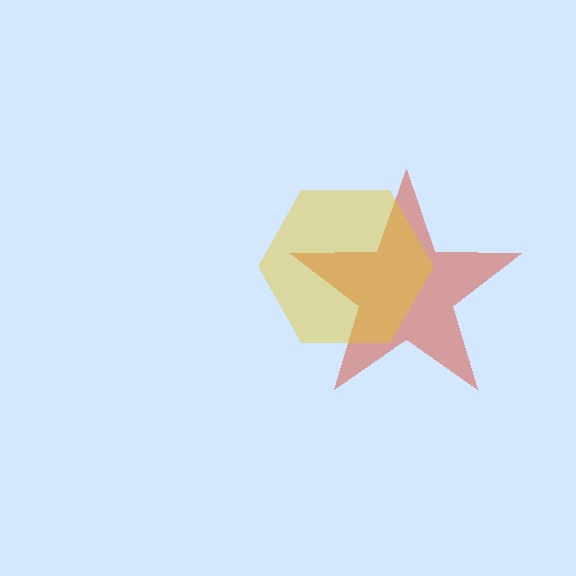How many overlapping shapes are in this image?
There are 2 overlapping shapes in the image.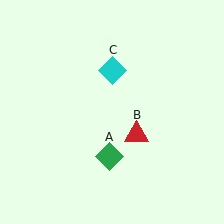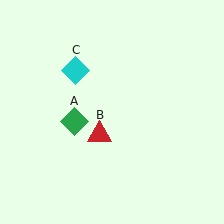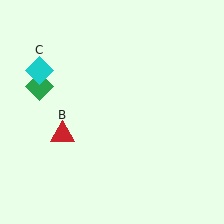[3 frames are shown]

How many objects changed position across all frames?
3 objects changed position: green diamond (object A), red triangle (object B), cyan diamond (object C).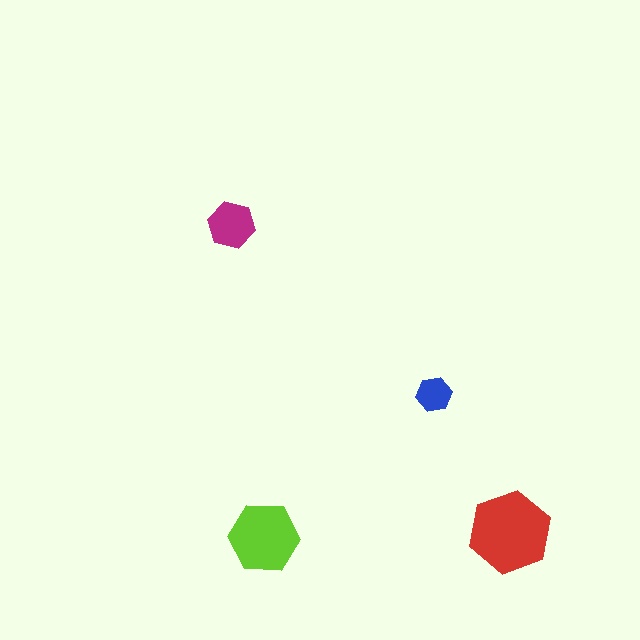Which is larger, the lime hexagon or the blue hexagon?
The lime one.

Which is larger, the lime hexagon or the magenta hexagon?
The lime one.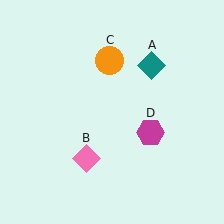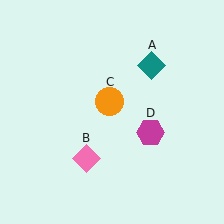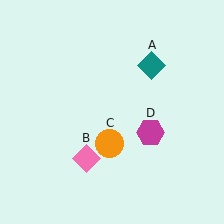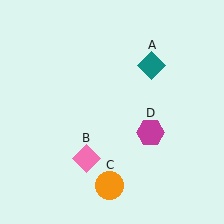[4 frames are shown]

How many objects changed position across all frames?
1 object changed position: orange circle (object C).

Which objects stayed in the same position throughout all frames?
Teal diamond (object A) and pink diamond (object B) and magenta hexagon (object D) remained stationary.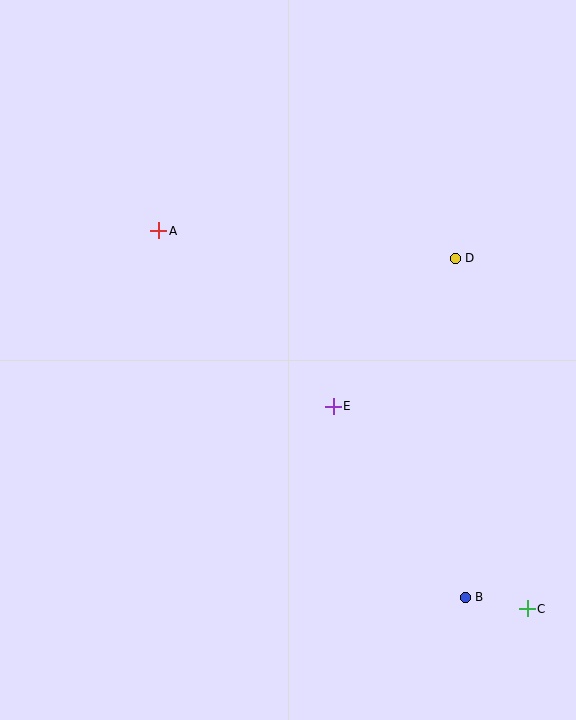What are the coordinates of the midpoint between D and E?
The midpoint between D and E is at (394, 332).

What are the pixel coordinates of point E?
Point E is at (333, 407).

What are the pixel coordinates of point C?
Point C is at (527, 609).